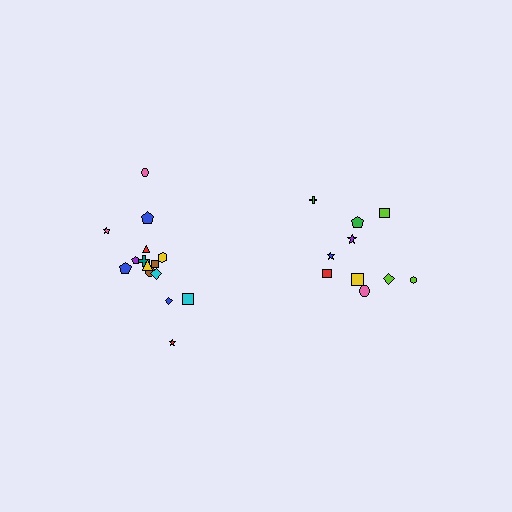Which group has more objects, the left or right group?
The left group.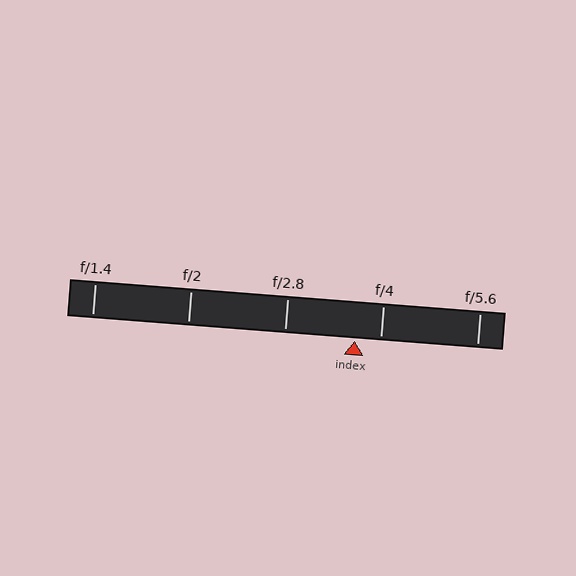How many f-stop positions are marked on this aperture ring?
There are 5 f-stop positions marked.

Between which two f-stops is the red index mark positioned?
The index mark is between f/2.8 and f/4.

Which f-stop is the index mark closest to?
The index mark is closest to f/4.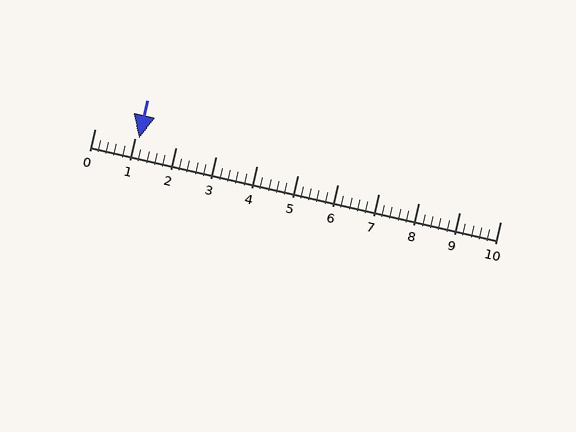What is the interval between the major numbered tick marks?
The major tick marks are spaced 1 units apart.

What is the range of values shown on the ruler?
The ruler shows values from 0 to 10.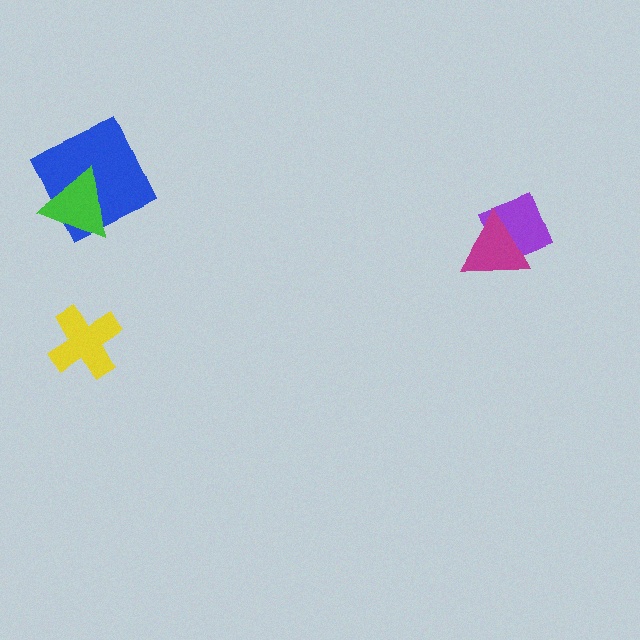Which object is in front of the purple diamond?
The magenta triangle is in front of the purple diamond.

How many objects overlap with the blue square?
1 object overlaps with the blue square.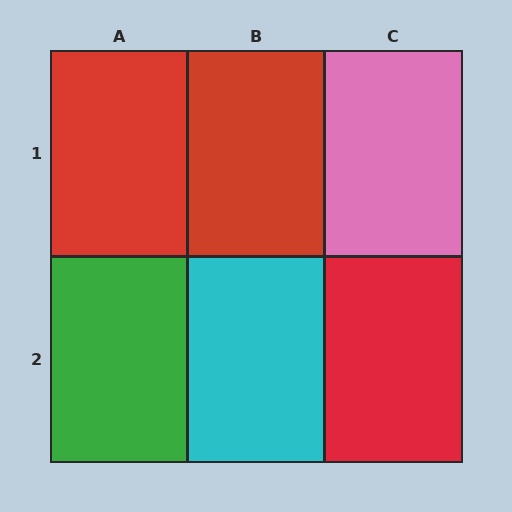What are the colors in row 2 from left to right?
Green, cyan, red.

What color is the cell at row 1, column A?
Red.